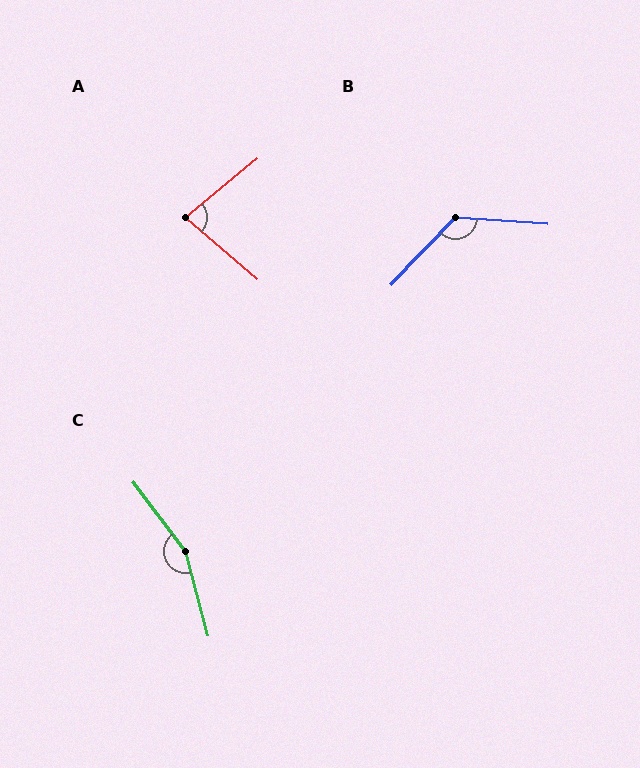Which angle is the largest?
C, at approximately 158 degrees.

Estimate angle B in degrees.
Approximately 130 degrees.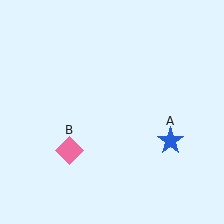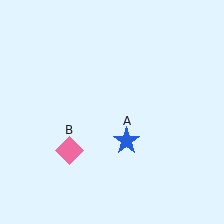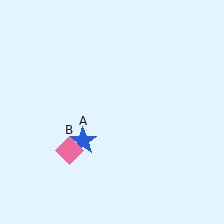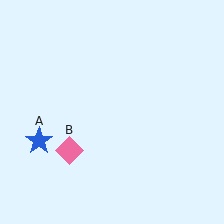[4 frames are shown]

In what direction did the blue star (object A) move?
The blue star (object A) moved left.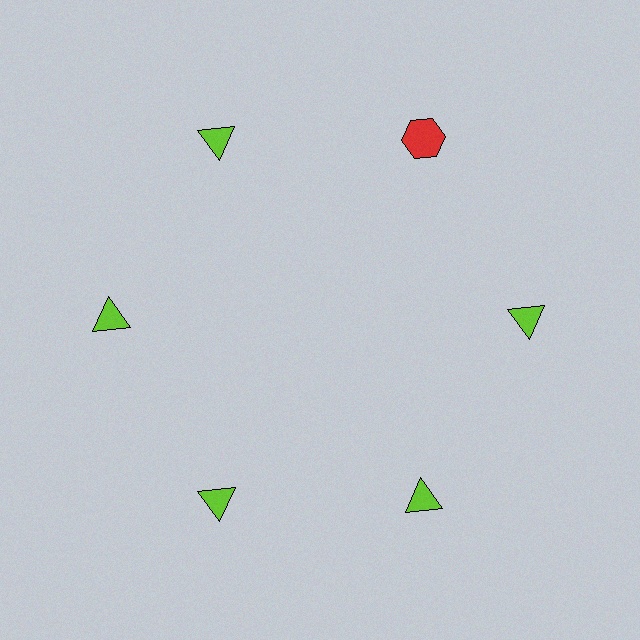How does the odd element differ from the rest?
It differs in both color (red instead of lime) and shape (hexagon instead of triangle).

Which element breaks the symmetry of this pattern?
The red hexagon at roughly the 1 o'clock position breaks the symmetry. All other shapes are lime triangles.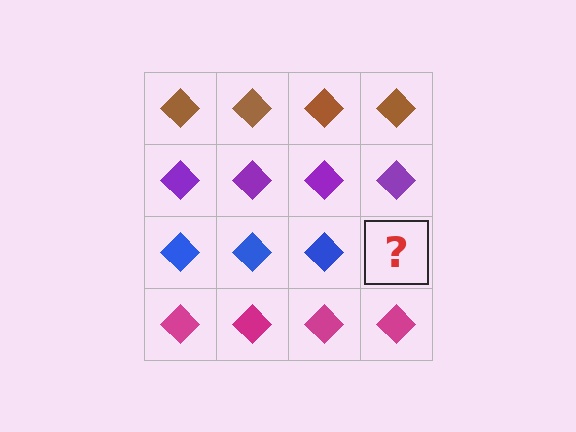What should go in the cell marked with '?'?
The missing cell should contain a blue diamond.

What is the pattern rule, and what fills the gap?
The rule is that each row has a consistent color. The gap should be filled with a blue diamond.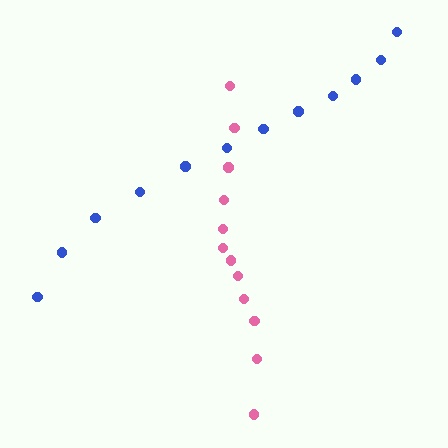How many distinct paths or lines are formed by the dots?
There are 2 distinct paths.